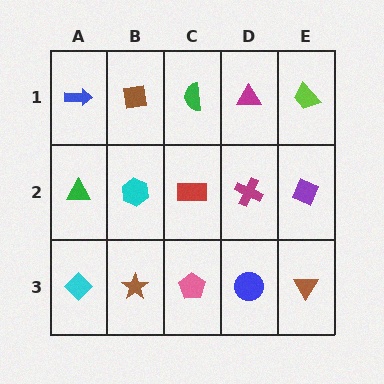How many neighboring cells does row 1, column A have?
2.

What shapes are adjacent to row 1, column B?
A cyan hexagon (row 2, column B), a blue arrow (row 1, column A), a green semicircle (row 1, column C).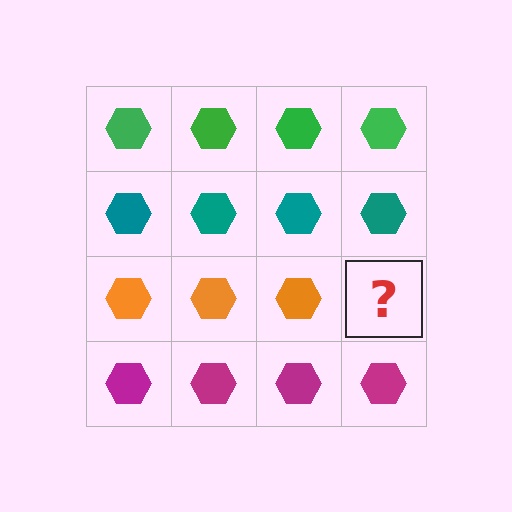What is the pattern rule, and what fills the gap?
The rule is that each row has a consistent color. The gap should be filled with an orange hexagon.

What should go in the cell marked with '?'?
The missing cell should contain an orange hexagon.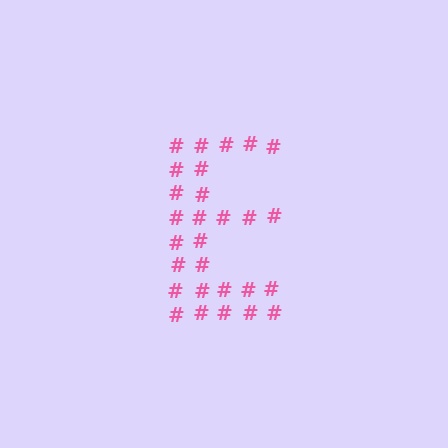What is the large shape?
The large shape is the letter E.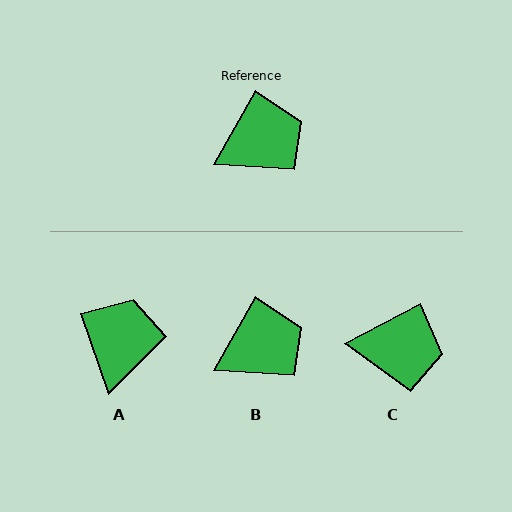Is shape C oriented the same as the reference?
No, it is off by about 32 degrees.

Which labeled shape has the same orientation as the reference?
B.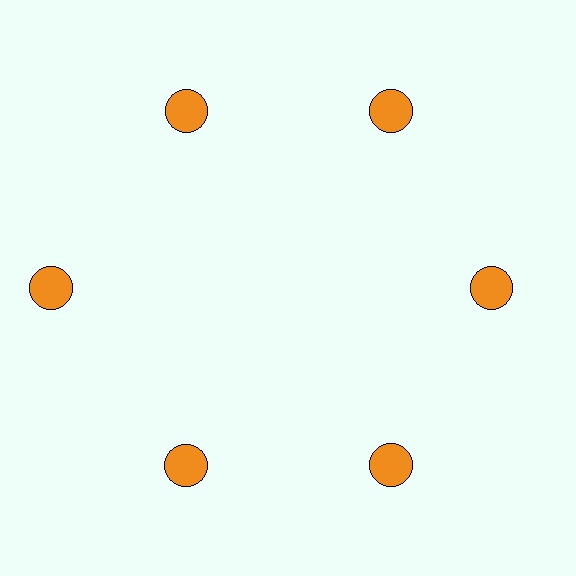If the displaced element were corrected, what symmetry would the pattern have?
It would have 6-fold rotational symmetry — the pattern would map onto itself every 60 degrees.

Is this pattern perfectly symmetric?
No. The 6 orange circles are arranged in a ring, but one element near the 9 o'clock position is pushed outward from the center, breaking the 6-fold rotational symmetry.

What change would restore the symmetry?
The symmetry would be restored by moving it inward, back onto the ring so that all 6 circles sit at equal angles and equal distance from the center.